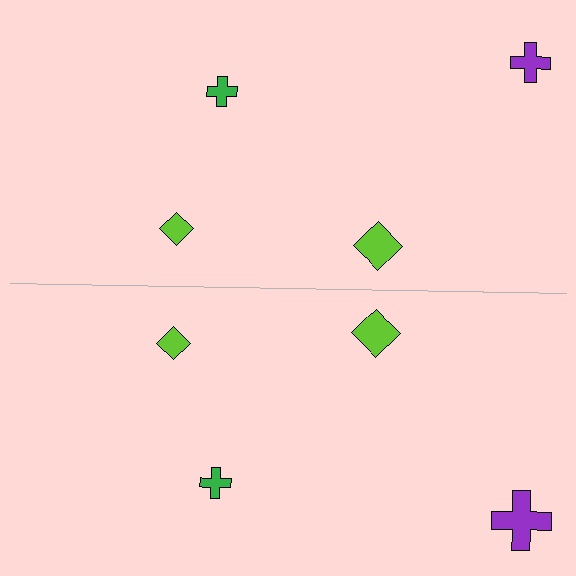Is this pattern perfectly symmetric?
No, the pattern is not perfectly symmetric. The purple cross on the bottom side has a different size than its mirror counterpart.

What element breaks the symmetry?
The purple cross on the bottom side has a different size than its mirror counterpart.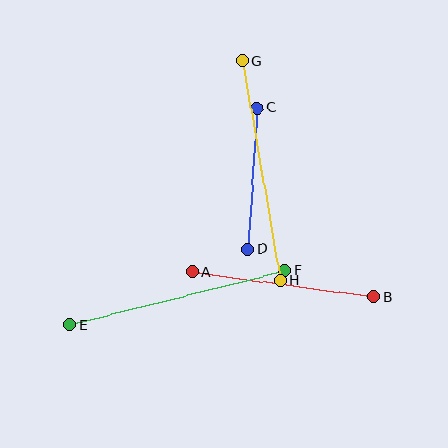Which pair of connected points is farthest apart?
Points G and H are farthest apart.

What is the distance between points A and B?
The distance is approximately 184 pixels.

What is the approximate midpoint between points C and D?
The midpoint is at approximately (253, 178) pixels.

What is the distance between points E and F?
The distance is approximately 221 pixels.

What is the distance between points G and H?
The distance is approximately 223 pixels.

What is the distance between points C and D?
The distance is approximately 142 pixels.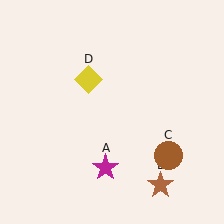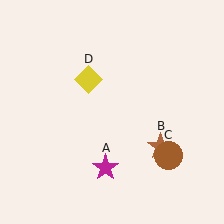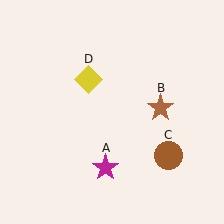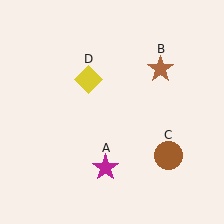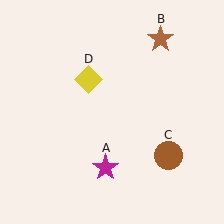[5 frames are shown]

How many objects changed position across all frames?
1 object changed position: brown star (object B).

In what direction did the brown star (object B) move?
The brown star (object B) moved up.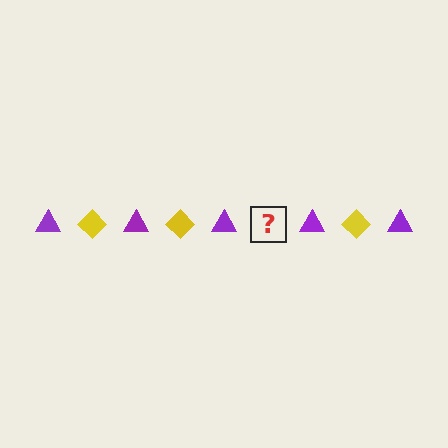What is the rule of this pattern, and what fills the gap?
The rule is that the pattern alternates between purple triangle and yellow diamond. The gap should be filled with a yellow diamond.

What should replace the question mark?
The question mark should be replaced with a yellow diamond.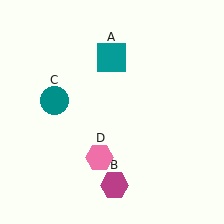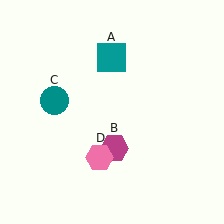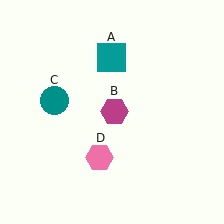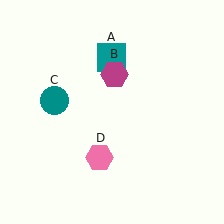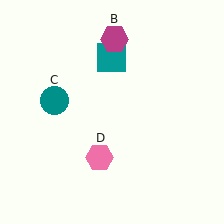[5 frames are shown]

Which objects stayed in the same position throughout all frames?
Teal square (object A) and teal circle (object C) and pink hexagon (object D) remained stationary.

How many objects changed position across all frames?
1 object changed position: magenta hexagon (object B).